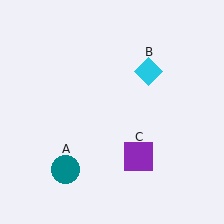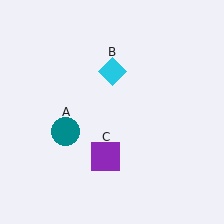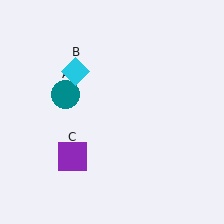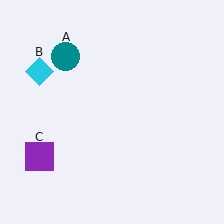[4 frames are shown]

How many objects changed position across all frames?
3 objects changed position: teal circle (object A), cyan diamond (object B), purple square (object C).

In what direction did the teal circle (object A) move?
The teal circle (object A) moved up.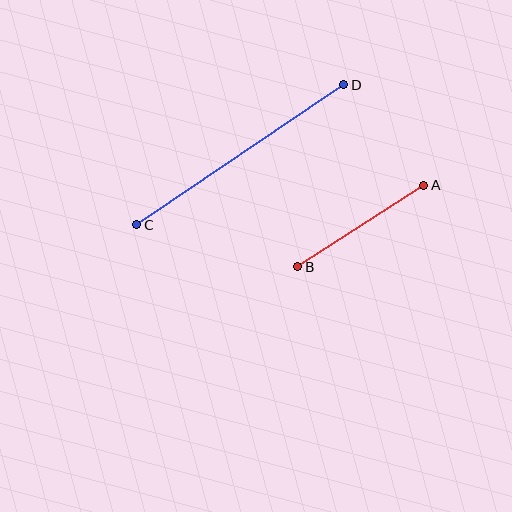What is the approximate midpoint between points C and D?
The midpoint is at approximately (240, 155) pixels.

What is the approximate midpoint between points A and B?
The midpoint is at approximately (361, 226) pixels.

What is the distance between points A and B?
The distance is approximately 150 pixels.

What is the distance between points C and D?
The distance is approximately 250 pixels.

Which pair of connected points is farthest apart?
Points C and D are farthest apart.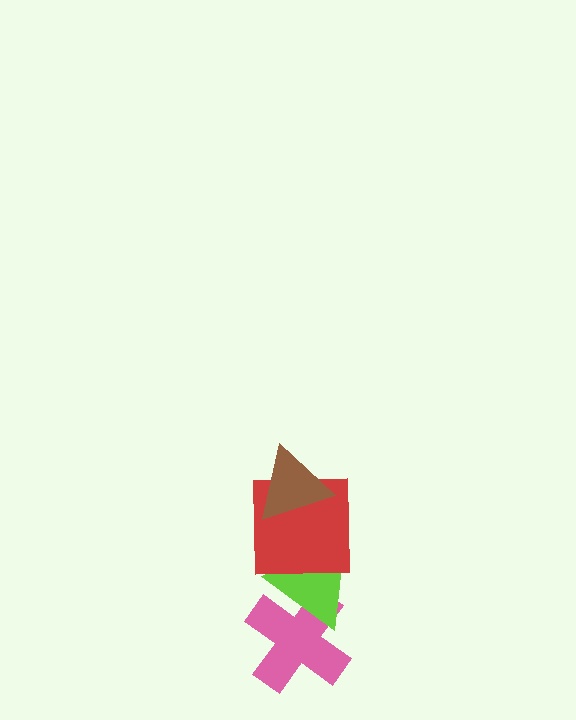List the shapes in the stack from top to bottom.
From top to bottom: the brown triangle, the red square, the lime triangle, the pink cross.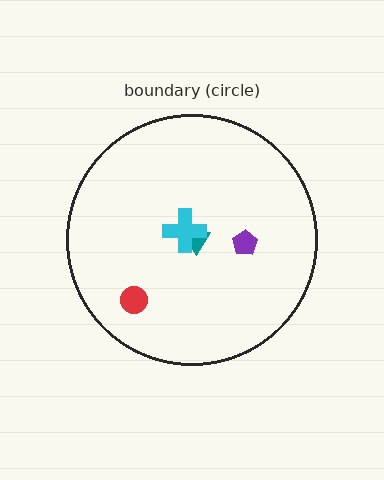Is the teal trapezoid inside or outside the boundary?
Inside.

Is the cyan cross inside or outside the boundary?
Inside.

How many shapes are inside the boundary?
4 inside, 0 outside.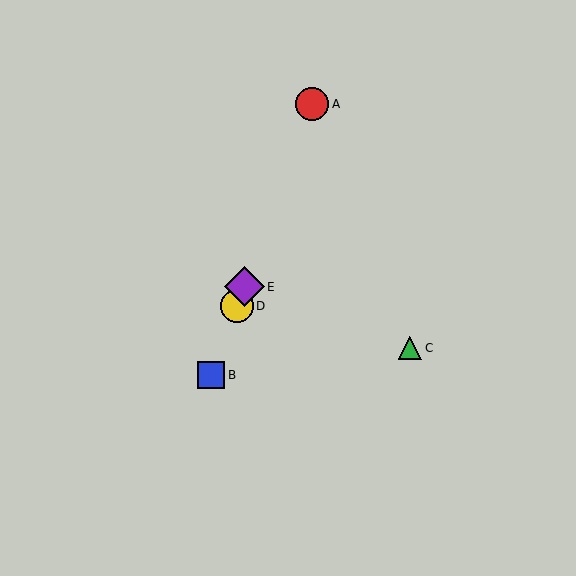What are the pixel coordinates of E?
Object E is at (244, 287).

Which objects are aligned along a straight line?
Objects A, B, D, E are aligned along a straight line.